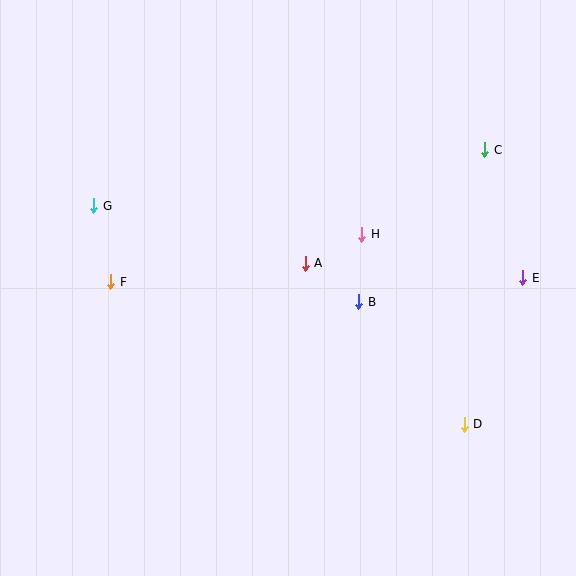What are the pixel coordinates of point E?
Point E is at (523, 278).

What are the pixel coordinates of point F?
Point F is at (111, 282).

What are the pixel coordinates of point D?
Point D is at (464, 424).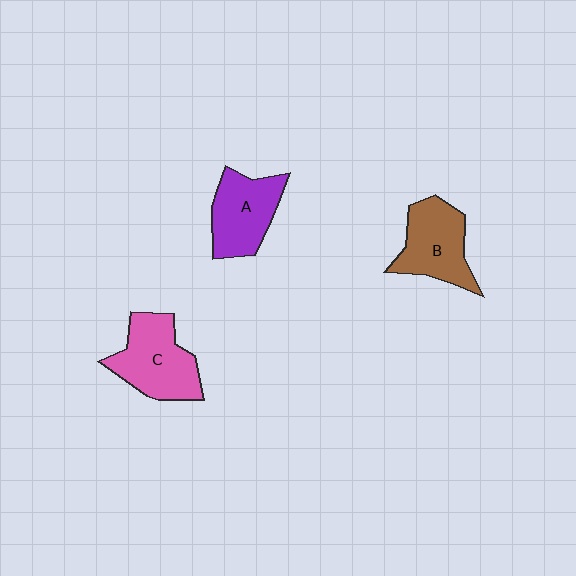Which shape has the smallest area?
Shape A (purple).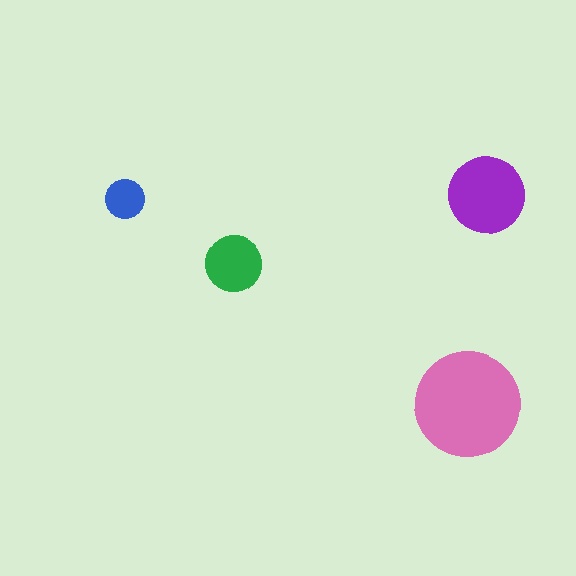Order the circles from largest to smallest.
the pink one, the purple one, the green one, the blue one.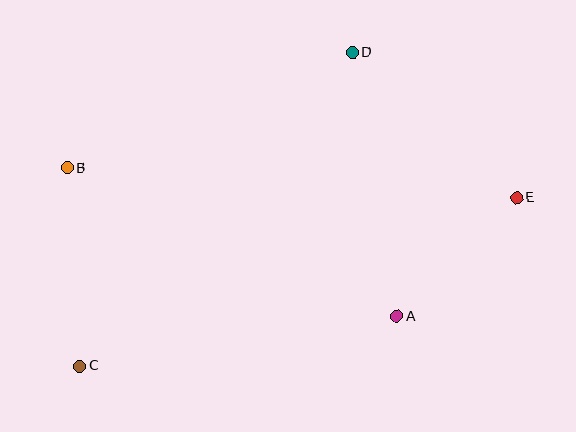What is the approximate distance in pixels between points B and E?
The distance between B and E is approximately 450 pixels.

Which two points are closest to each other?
Points A and E are closest to each other.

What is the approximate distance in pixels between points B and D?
The distance between B and D is approximately 308 pixels.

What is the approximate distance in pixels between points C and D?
The distance between C and D is approximately 415 pixels.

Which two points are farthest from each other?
Points C and E are farthest from each other.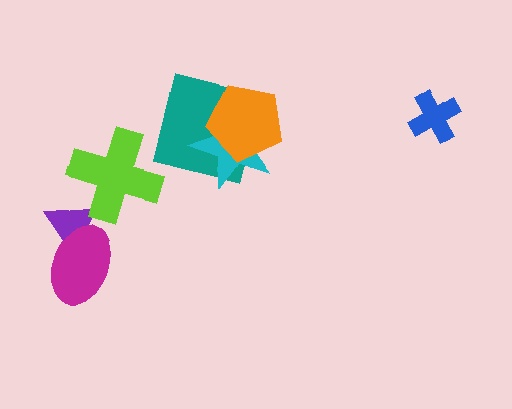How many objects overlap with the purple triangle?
2 objects overlap with the purple triangle.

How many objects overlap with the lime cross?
1 object overlaps with the lime cross.